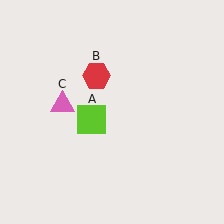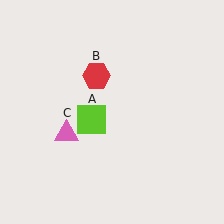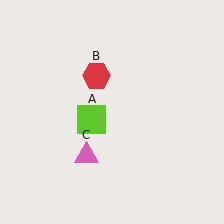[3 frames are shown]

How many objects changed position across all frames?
1 object changed position: pink triangle (object C).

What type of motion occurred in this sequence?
The pink triangle (object C) rotated counterclockwise around the center of the scene.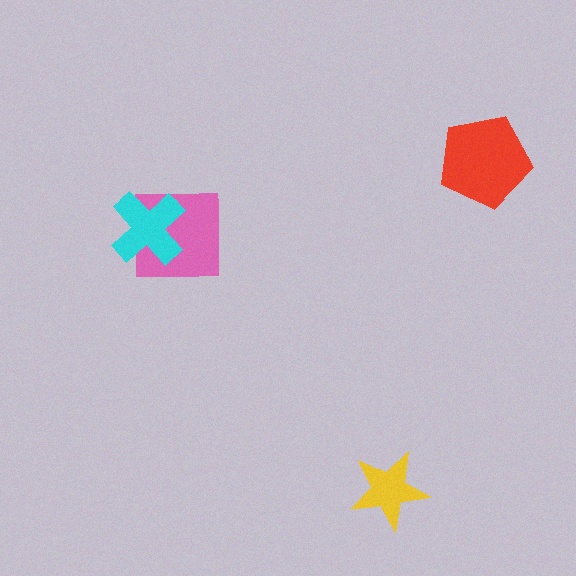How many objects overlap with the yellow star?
0 objects overlap with the yellow star.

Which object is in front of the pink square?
The cyan cross is in front of the pink square.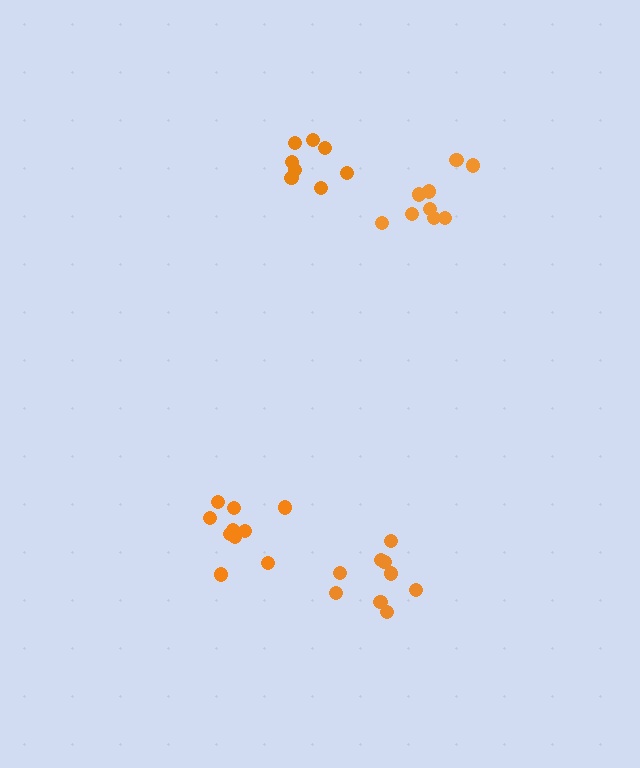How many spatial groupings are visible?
There are 4 spatial groupings.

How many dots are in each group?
Group 1: 9 dots, Group 2: 9 dots, Group 3: 10 dots, Group 4: 9 dots (37 total).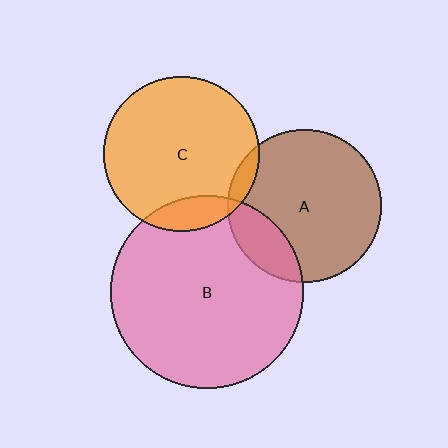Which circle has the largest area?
Circle B (pink).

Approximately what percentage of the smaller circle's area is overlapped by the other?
Approximately 10%.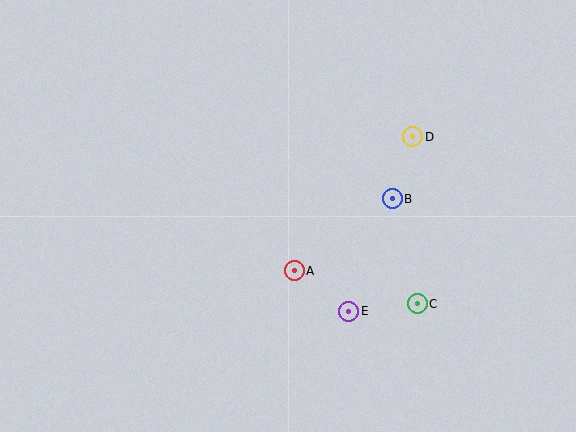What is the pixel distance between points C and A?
The distance between C and A is 127 pixels.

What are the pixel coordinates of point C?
Point C is at (417, 304).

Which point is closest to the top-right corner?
Point D is closest to the top-right corner.